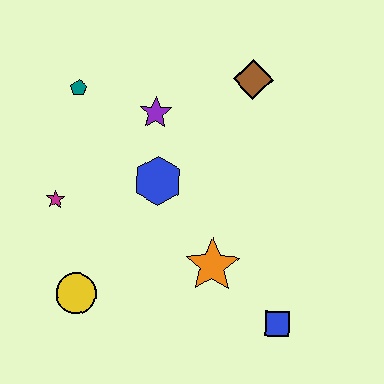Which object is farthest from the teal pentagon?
The blue square is farthest from the teal pentagon.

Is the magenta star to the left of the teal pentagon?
Yes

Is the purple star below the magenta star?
No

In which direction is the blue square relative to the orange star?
The blue square is to the right of the orange star.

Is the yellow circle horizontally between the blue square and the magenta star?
Yes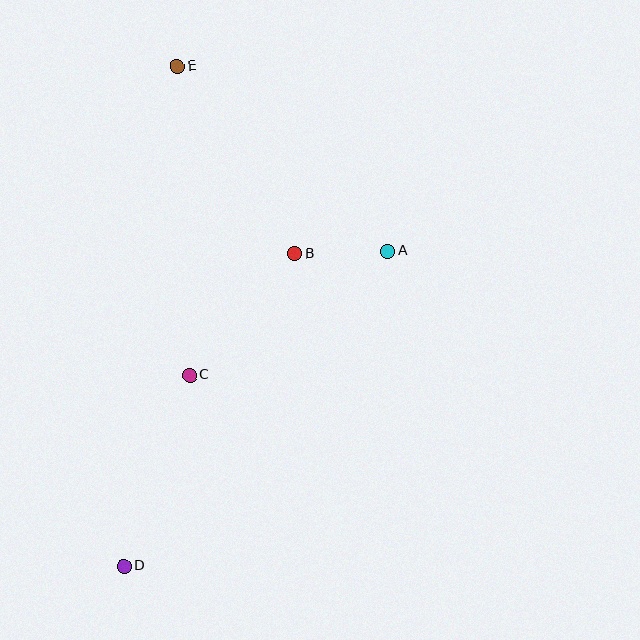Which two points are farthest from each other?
Points D and E are farthest from each other.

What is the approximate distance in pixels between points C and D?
The distance between C and D is approximately 202 pixels.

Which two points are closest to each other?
Points A and B are closest to each other.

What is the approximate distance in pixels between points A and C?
The distance between A and C is approximately 234 pixels.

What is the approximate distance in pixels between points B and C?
The distance between B and C is approximately 160 pixels.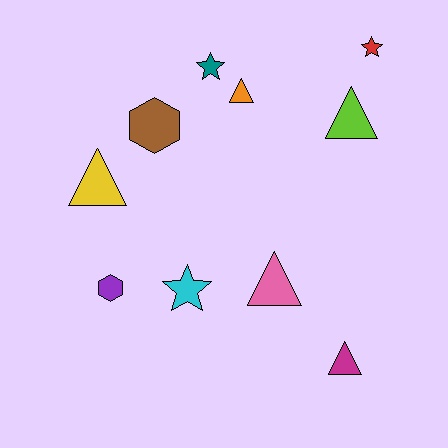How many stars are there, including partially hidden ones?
There are 3 stars.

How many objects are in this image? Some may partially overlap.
There are 10 objects.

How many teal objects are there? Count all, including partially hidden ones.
There is 1 teal object.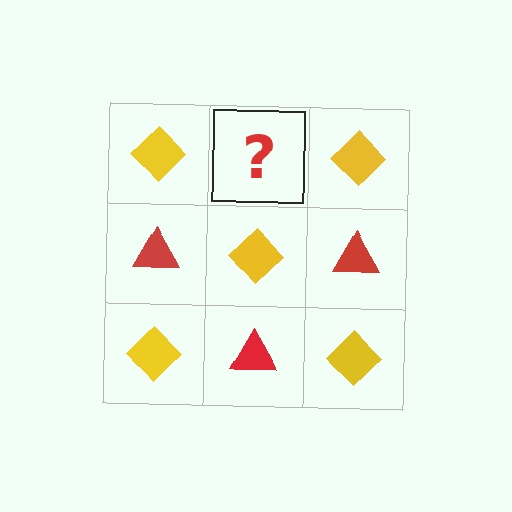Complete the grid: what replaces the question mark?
The question mark should be replaced with a red triangle.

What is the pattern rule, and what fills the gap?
The rule is that it alternates yellow diamond and red triangle in a checkerboard pattern. The gap should be filled with a red triangle.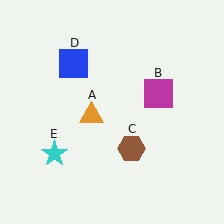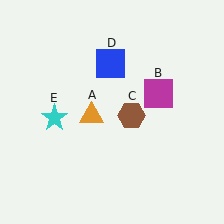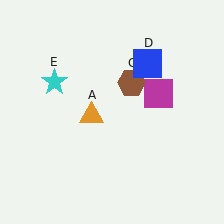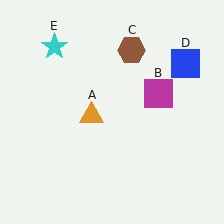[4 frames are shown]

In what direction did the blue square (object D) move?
The blue square (object D) moved right.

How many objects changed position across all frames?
3 objects changed position: brown hexagon (object C), blue square (object D), cyan star (object E).